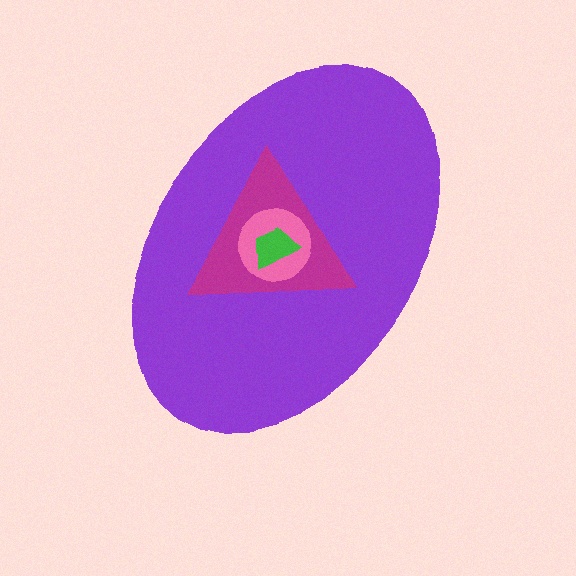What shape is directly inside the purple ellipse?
The magenta triangle.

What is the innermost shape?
The green trapezoid.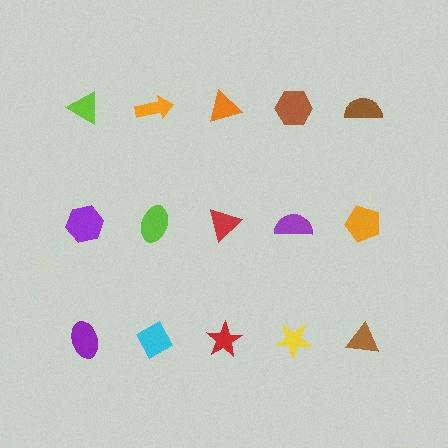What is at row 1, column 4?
A brown hexagon.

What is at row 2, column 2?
A lime ellipse.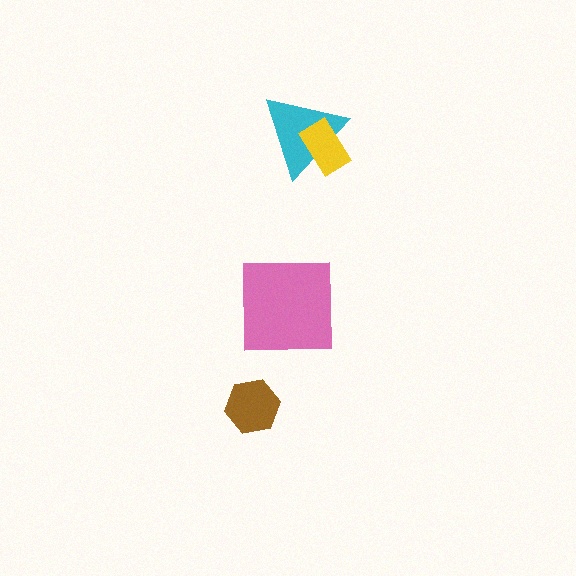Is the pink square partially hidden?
No, no other shape covers it.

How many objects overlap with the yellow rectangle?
1 object overlaps with the yellow rectangle.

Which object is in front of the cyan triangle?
The yellow rectangle is in front of the cyan triangle.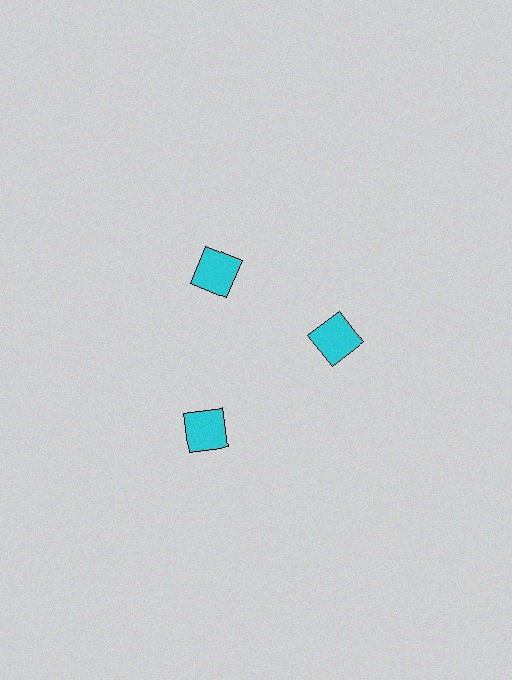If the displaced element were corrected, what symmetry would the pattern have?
It would have 3-fold rotational symmetry — the pattern would map onto itself every 120 degrees.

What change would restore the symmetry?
The symmetry would be restored by moving it inward, back onto the ring so that all 3 squares sit at equal angles and equal distance from the center.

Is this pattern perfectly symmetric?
No. The 3 cyan squares are arranged in a ring, but one element near the 7 o'clock position is pushed outward from the center, breaking the 3-fold rotational symmetry.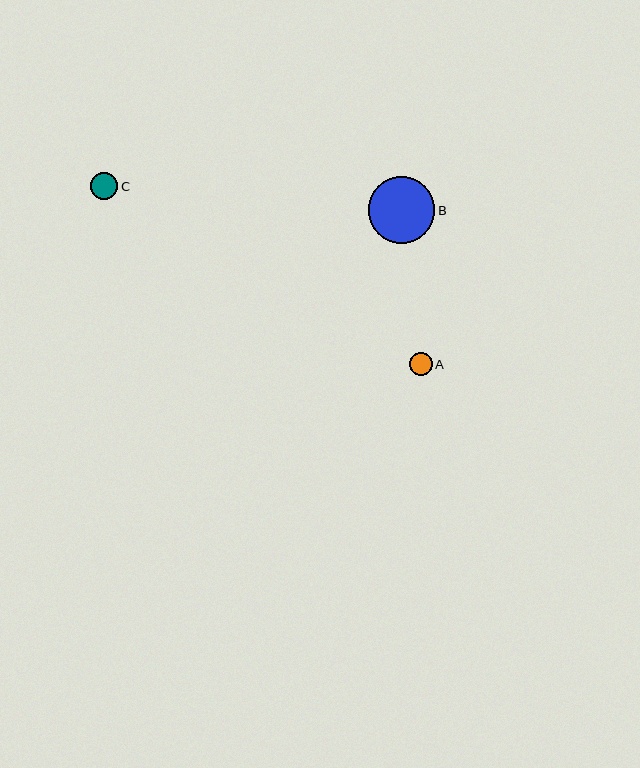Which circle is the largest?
Circle B is the largest with a size of approximately 67 pixels.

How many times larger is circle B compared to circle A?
Circle B is approximately 3.0 times the size of circle A.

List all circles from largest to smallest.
From largest to smallest: B, C, A.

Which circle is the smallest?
Circle A is the smallest with a size of approximately 22 pixels.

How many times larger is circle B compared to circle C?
Circle B is approximately 2.5 times the size of circle C.